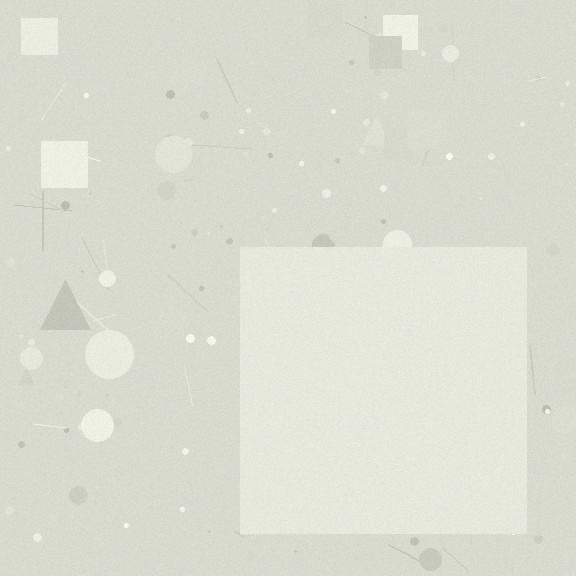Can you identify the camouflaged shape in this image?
The camouflaged shape is a square.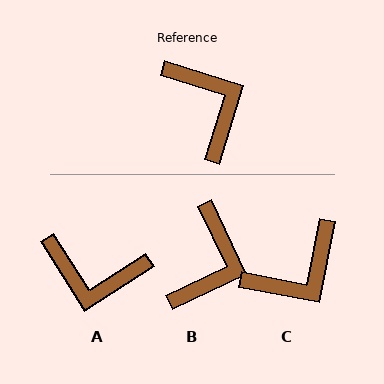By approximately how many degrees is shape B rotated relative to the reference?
Approximately 48 degrees clockwise.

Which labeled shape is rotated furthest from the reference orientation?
A, about 130 degrees away.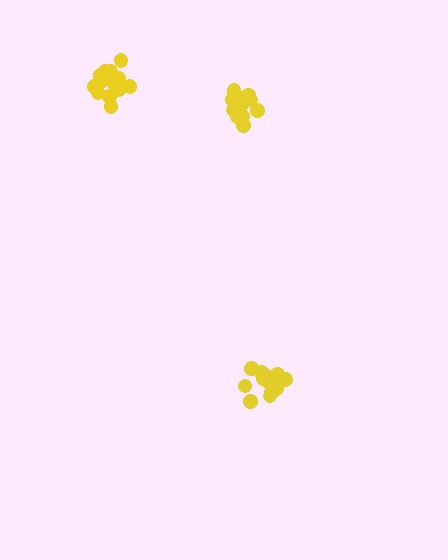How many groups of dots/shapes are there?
There are 3 groups.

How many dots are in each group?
Group 1: 12 dots, Group 2: 14 dots, Group 3: 15 dots (41 total).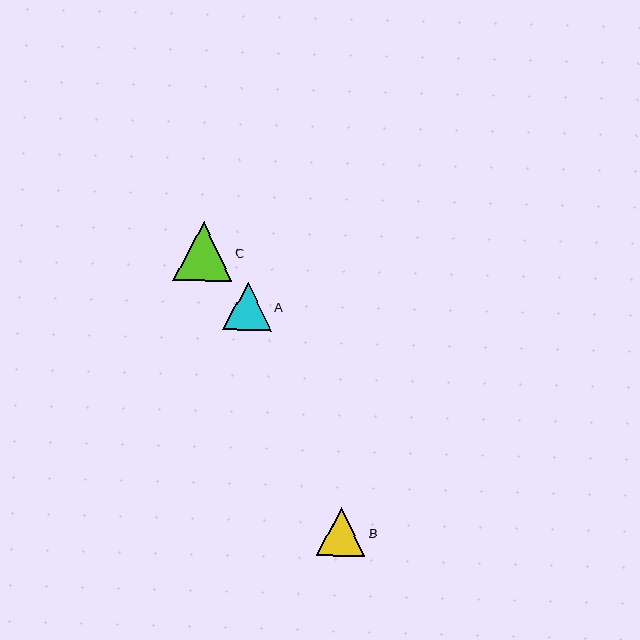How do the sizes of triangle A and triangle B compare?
Triangle A and triangle B are approximately the same size.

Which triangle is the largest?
Triangle C is the largest with a size of approximately 59 pixels.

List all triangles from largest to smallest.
From largest to smallest: C, A, B.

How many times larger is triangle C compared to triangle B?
Triangle C is approximately 1.2 times the size of triangle B.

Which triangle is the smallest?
Triangle B is the smallest with a size of approximately 48 pixels.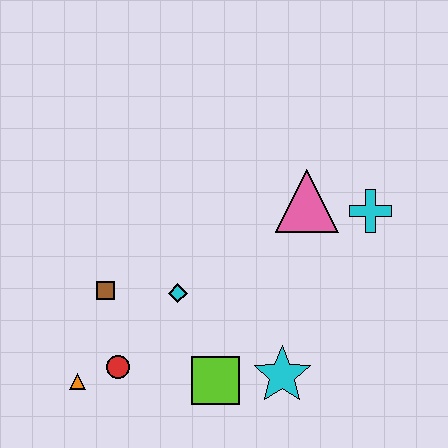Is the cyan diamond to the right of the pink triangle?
No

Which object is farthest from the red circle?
The cyan cross is farthest from the red circle.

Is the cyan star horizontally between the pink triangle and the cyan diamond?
Yes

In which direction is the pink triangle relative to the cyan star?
The pink triangle is above the cyan star.